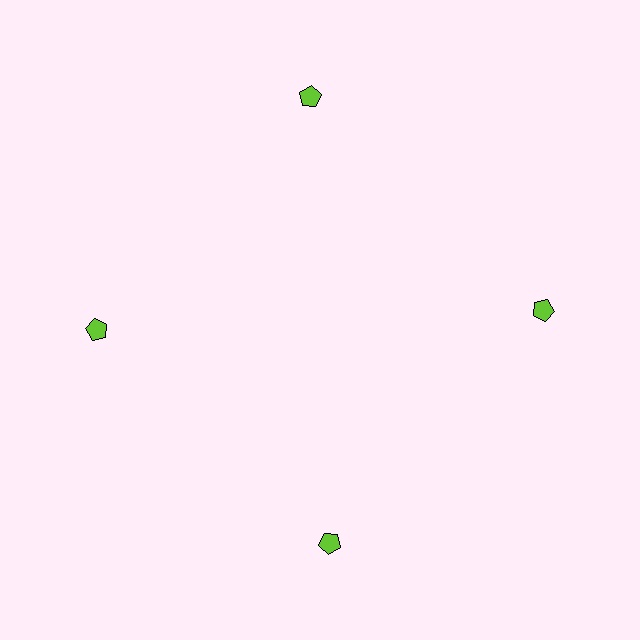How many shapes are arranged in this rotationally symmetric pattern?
There are 4 shapes, arranged in 4 groups of 1.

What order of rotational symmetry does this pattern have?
This pattern has 4-fold rotational symmetry.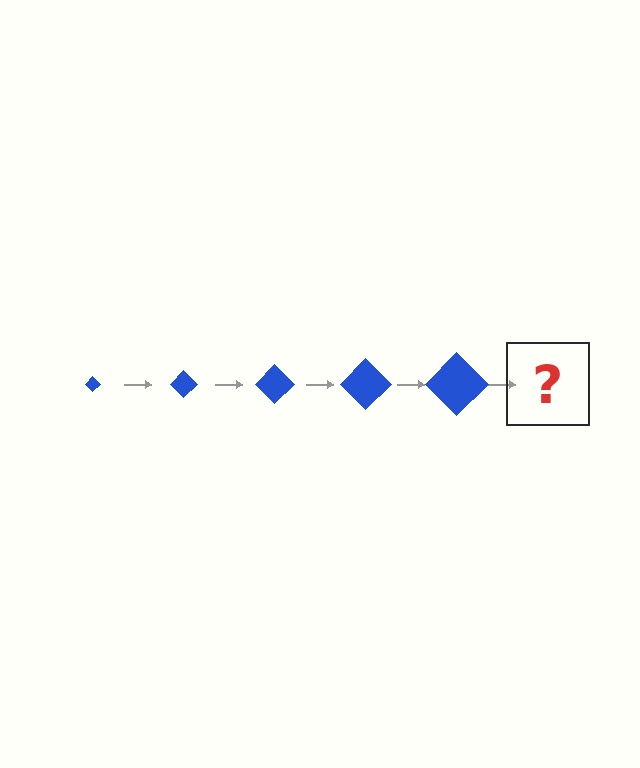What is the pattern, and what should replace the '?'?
The pattern is that the diamond gets progressively larger each step. The '?' should be a blue diamond, larger than the previous one.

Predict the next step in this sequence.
The next step is a blue diamond, larger than the previous one.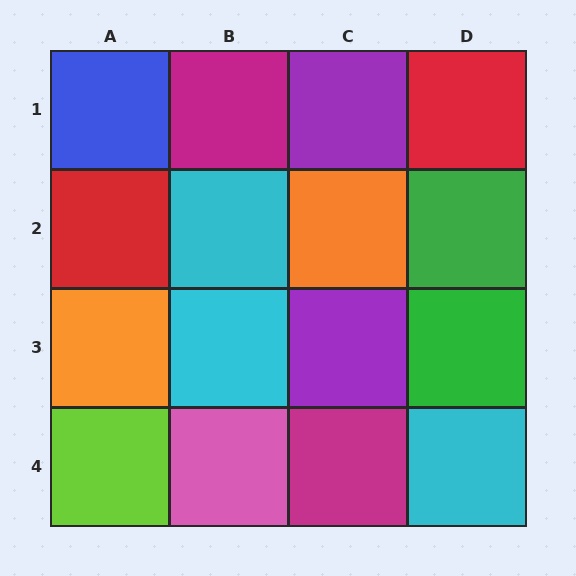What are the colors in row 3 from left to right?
Orange, cyan, purple, green.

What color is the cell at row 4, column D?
Cyan.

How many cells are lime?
1 cell is lime.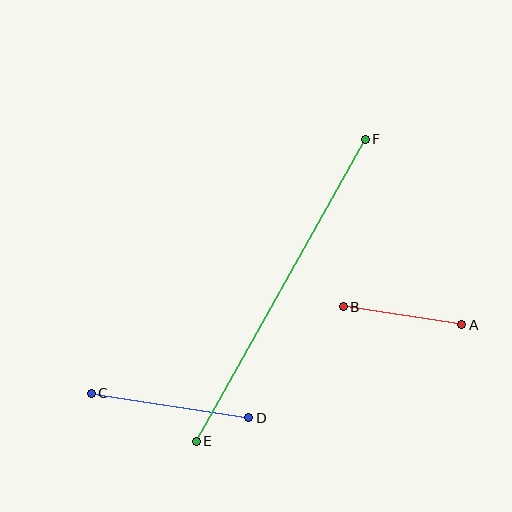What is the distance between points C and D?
The distance is approximately 159 pixels.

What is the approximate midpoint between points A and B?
The midpoint is at approximately (402, 316) pixels.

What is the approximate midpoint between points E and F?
The midpoint is at approximately (281, 290) pixels.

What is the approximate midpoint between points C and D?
The midpoint is at approximately (170, 405) pixels.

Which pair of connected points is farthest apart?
Points E and F are farthest apart.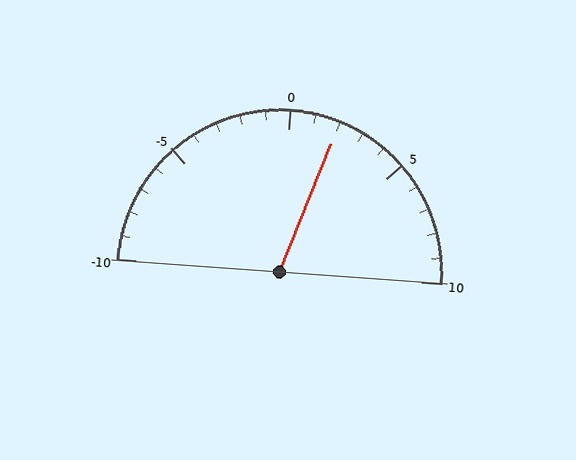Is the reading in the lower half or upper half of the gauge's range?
The reading is in the upper half of the range (-10 to 10).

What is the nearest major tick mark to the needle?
The nearest major tick mark is 0.